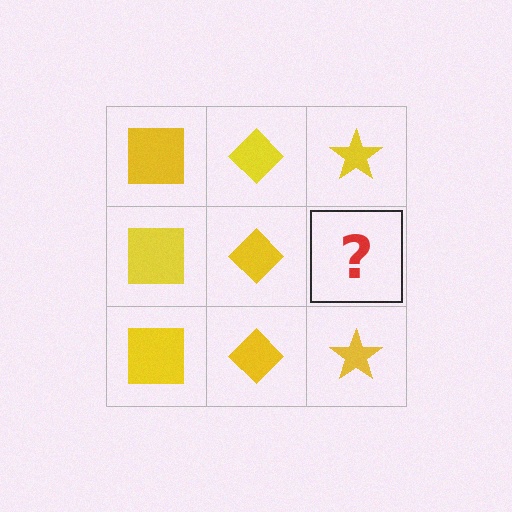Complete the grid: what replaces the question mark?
The question mark should be replaced with a yellow star.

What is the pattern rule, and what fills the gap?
The rule is that each column has a consistent shape. The gap should be filled with a yellow star.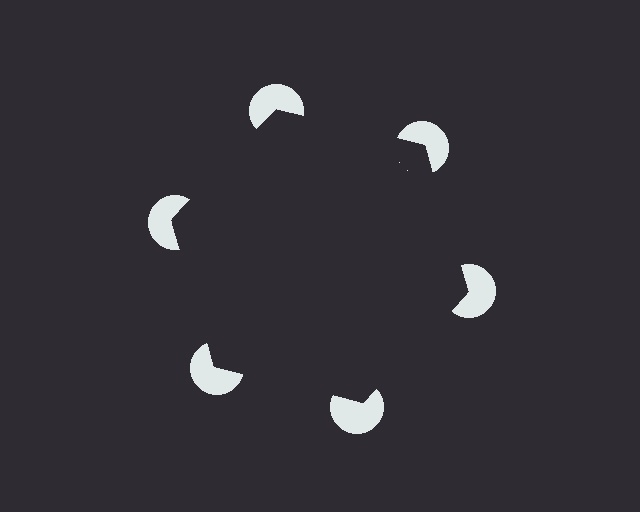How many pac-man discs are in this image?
There are 6 — one at each vertex of the illusory hexagon.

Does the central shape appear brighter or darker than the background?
It typically appears slightly darker than the background, even though no actual brightness change is drawn.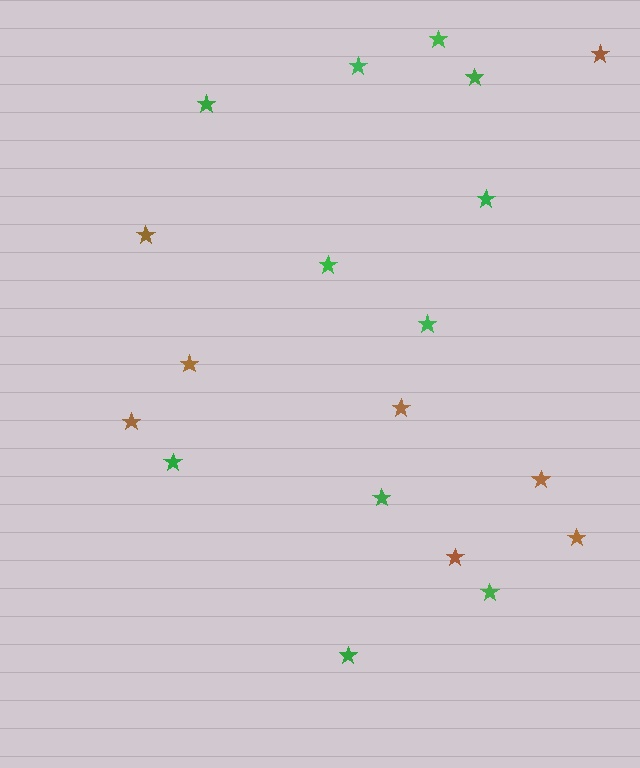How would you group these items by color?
There are 2 groups: one group of brown stars (8) and one group of green stars (11).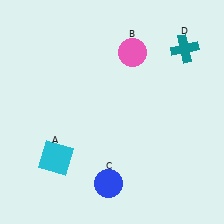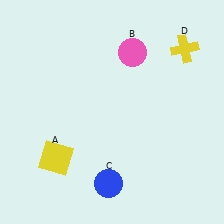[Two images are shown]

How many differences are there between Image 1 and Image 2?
There are 2 differences between the two images.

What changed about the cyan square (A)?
In Image 1, A is cyan. In Image 2, it changed to yellow.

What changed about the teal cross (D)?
In Image 1, D is teal. In Image 2, it changed to yellow.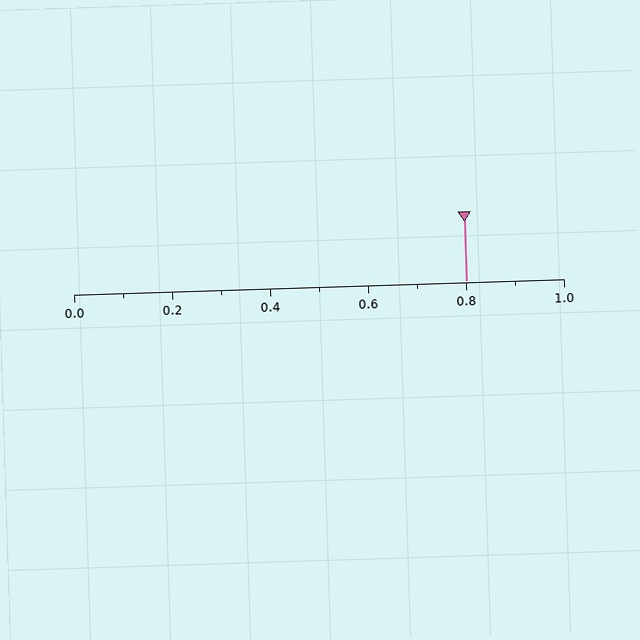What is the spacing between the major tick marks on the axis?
The major ticks are spaced 0.2 apart.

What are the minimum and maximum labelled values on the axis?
The axis runs from 0.0 to 1.0.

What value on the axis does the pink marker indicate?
The marker indicates approximately 0.8.